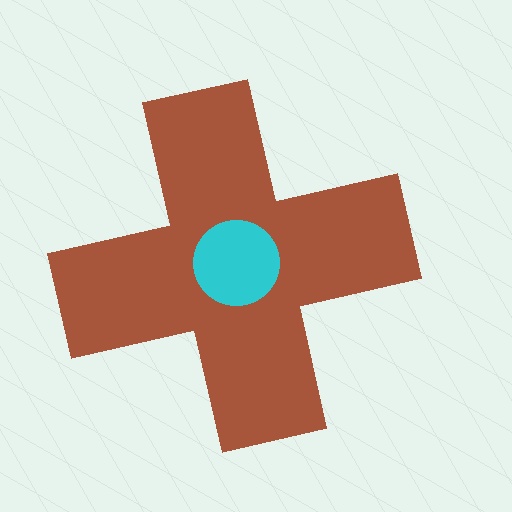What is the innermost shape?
The cyan circle.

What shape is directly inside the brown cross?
The cyan circle.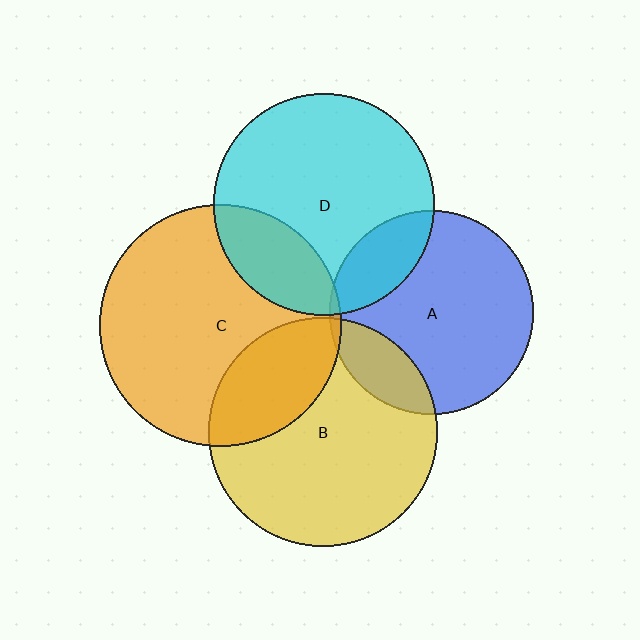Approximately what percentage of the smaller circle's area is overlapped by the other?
Approximately 5%.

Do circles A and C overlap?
Yes.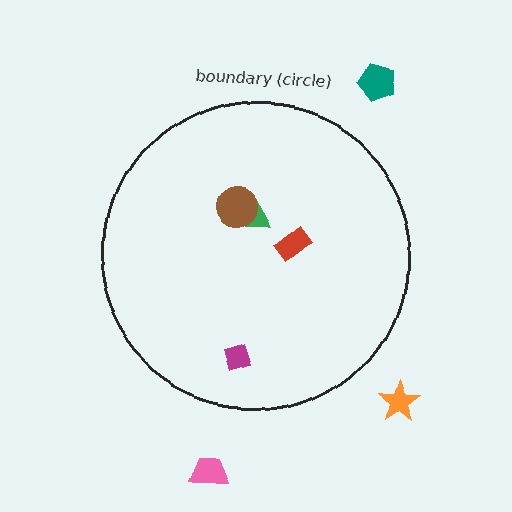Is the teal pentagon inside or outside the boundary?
Outside.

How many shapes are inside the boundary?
4 inside, 3 outside.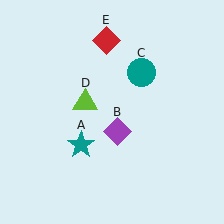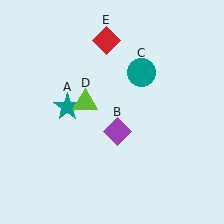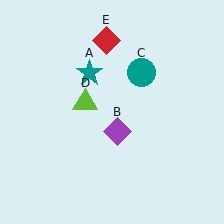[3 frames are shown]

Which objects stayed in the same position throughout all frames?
Purple diamond (object B) and teal circle (object C) and lime triangle (object D) and red diamond (object E) remained stationary.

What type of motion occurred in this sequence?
The teal star (object A) rotated clockwise around the center of the scene.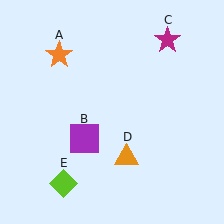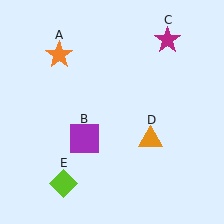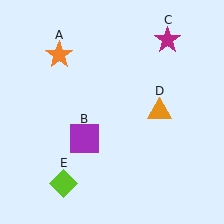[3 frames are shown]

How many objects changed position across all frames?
1 object changed position: orange triangle (object D).